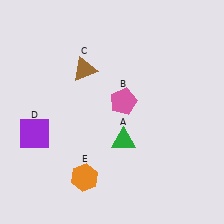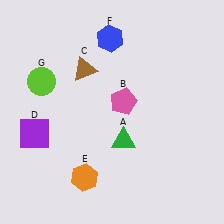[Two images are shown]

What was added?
A blue hexagon (F), a lime circle (G) were added in Image 2.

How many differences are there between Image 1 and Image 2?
There are 2 differences between the two images.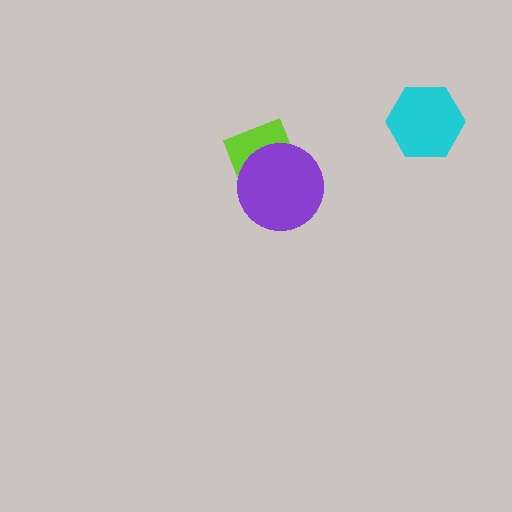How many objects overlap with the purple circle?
1 object overlaps with the purple circle.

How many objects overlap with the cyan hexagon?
0 objects overlap with the cyan hexagon.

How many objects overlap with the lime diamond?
1 object overlaps with the lime diamond.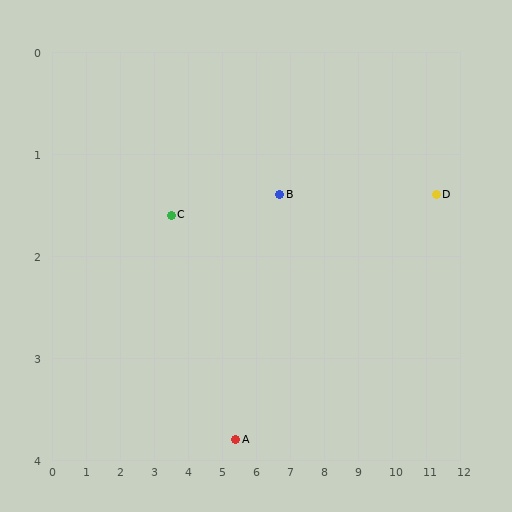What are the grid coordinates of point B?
Point B is at approximately (6.7, 1.4).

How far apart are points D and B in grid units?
Points D and B are about 4.6 grid units apart.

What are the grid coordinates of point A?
Point A is at approximately (5.4, 3.8).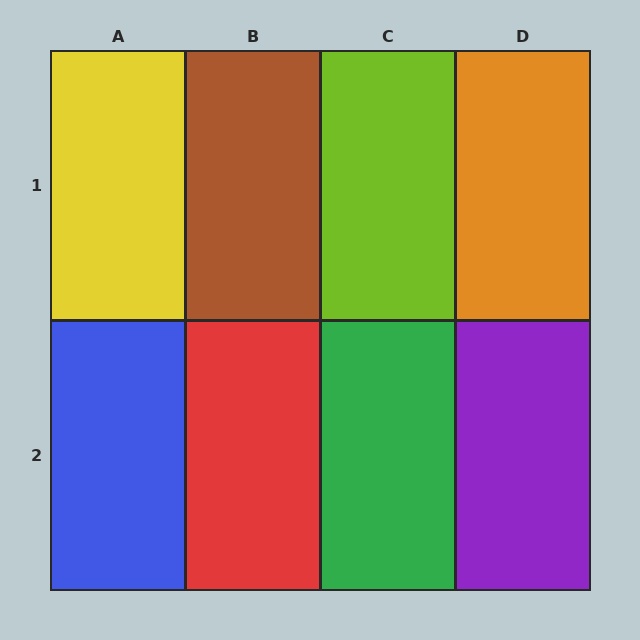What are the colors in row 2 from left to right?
Blue, red, green, purple.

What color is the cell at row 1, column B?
Brown.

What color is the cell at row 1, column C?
Lime.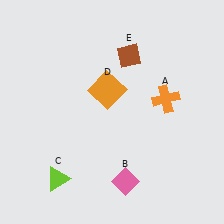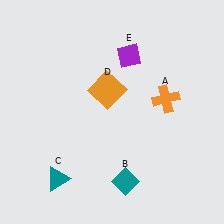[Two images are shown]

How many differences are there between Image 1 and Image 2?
There are 3 differences between the two images.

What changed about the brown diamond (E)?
In Image 1, E is brown. In Image 2, it changed to purple.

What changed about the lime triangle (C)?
In Image 1, C is lime. In Image 2, it changed to teal.